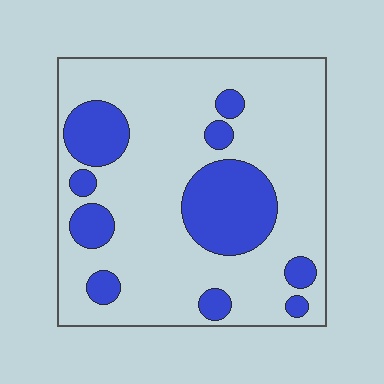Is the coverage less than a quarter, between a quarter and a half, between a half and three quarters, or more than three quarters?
Less than a quarter.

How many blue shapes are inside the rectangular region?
10.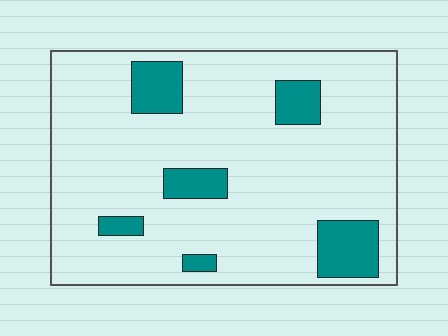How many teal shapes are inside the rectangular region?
6.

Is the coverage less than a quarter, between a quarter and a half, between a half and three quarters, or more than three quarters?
Less than a quarter.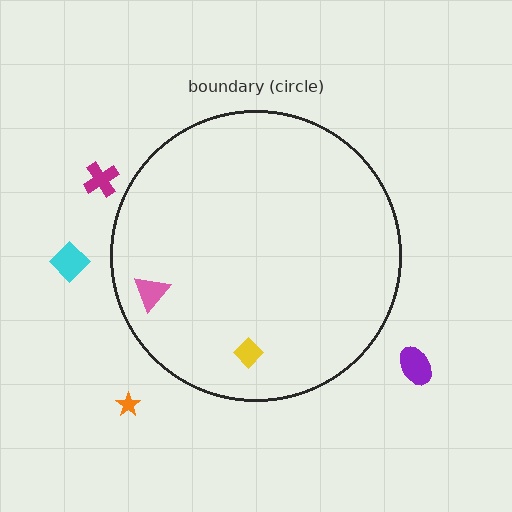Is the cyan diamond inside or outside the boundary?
Outside.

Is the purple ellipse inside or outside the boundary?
Outside.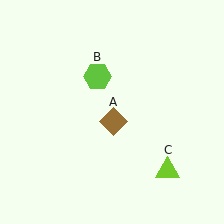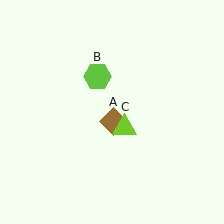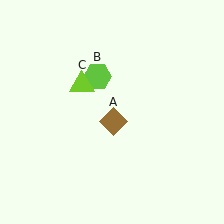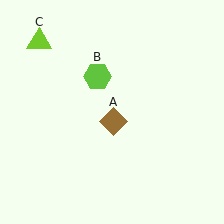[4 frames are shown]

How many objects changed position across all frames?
1 object changed position: lime triangle (object C).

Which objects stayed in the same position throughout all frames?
Brown diamond (object A) and lime hexagon (object B) remained stationary.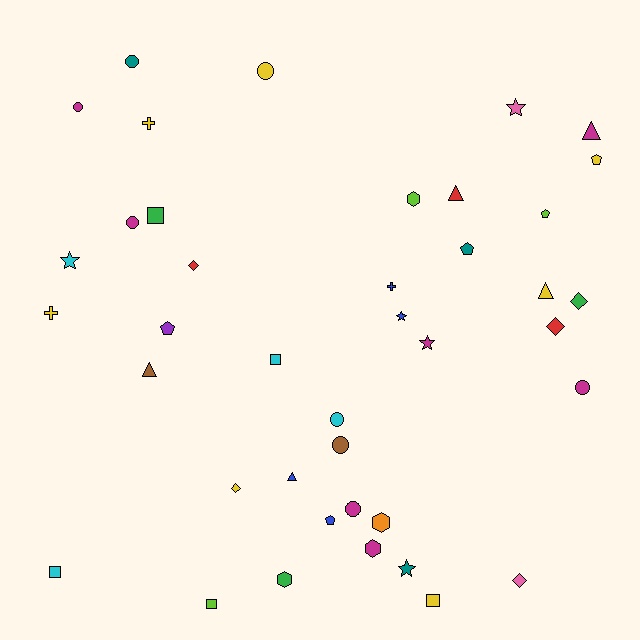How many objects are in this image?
There are 40 objects.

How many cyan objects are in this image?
There are 4 cyan objects.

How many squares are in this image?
There are 5 squares.